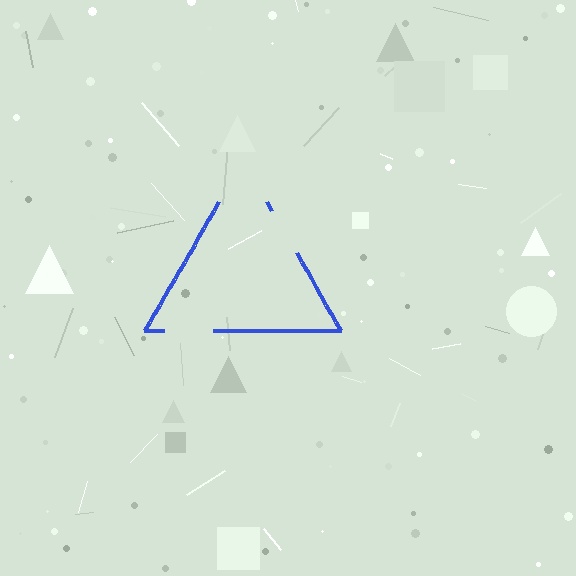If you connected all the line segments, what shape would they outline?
They would outline a triangle.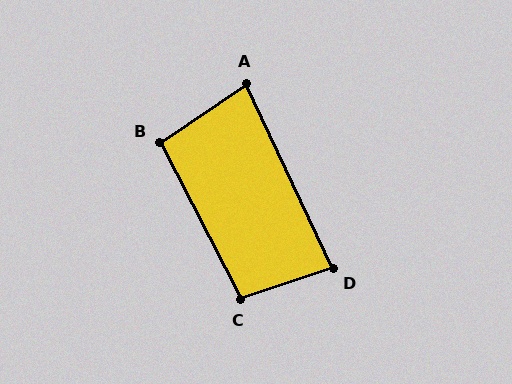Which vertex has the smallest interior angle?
A, at approximately 81 degrees.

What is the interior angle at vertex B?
Approximately 97 degrees (obtuse).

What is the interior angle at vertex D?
Approximately 83 degrees (acute).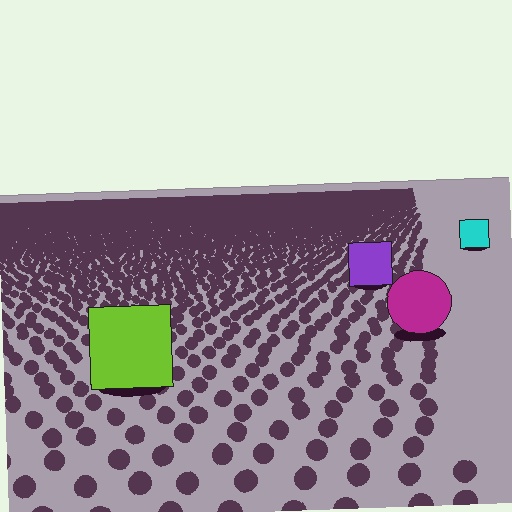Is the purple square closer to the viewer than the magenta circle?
No. The magenta circle is closer — you can tell from the texture gradient: the ground texture is coarser near it.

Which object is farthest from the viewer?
The cyan square is farthest from the viewer. It appears smaller and the ground texture around it is denser.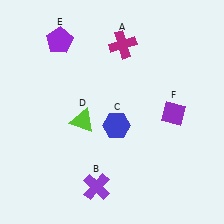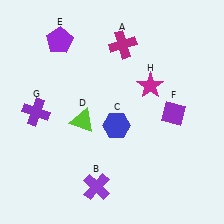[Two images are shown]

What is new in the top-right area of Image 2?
A magenta star (H) was added in the top-right area of Image 2.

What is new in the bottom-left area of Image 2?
A purple cross (G) was added in the bottom-left area of Image 2.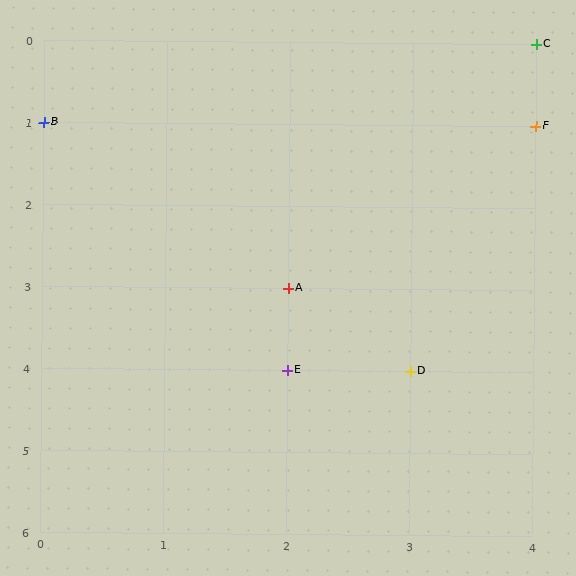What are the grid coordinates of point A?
Point A is at grid coordinates (2, 3).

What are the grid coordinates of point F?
Point F is at grid coordinates (4, 1).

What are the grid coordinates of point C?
Point C is at grid coordinates (4, 0).